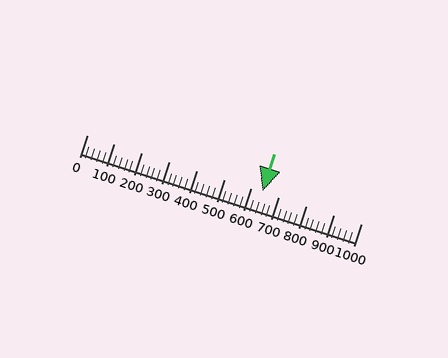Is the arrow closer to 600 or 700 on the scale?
The arrow is closer to 600.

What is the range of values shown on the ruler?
The ruler shows values from 0 to 1000.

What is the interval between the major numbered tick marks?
The major tick marks are spaced 100 units apart.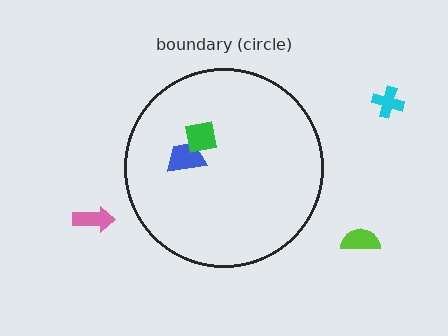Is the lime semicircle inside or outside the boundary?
Outside.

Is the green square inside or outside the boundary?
Inside.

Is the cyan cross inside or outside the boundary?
Outside.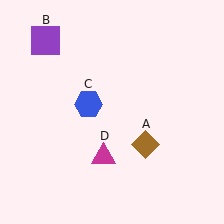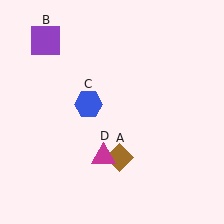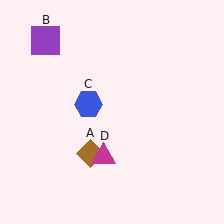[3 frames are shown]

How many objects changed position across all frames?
1 object changed position: brown diamond (object A).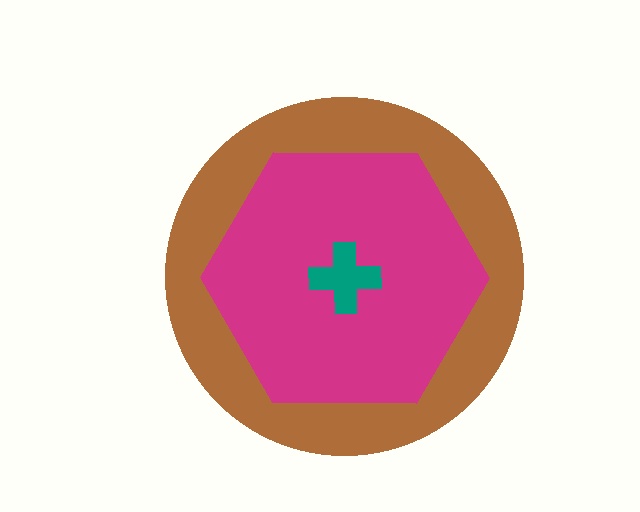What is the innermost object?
The teal cross.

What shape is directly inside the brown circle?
The magenta hexagon.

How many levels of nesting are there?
3.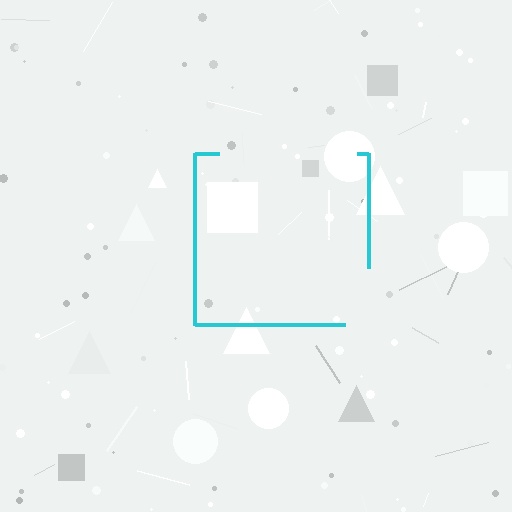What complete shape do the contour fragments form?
The contour fragments form a square.